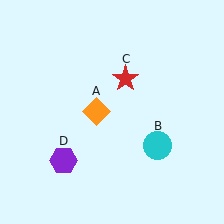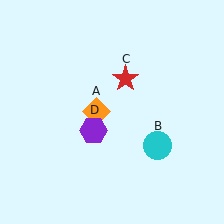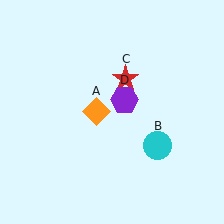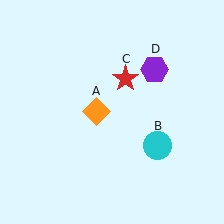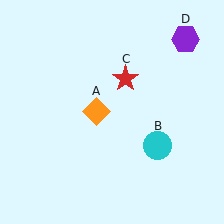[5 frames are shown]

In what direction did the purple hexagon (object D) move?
The purple hexagon (object D) moved up and to the right.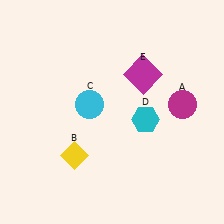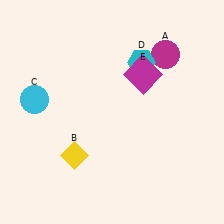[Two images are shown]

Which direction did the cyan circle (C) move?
The cyan circle (C) moved left.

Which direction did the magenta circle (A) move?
The magenta circle (A) moved up.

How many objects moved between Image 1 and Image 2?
3 objects moved between the two images.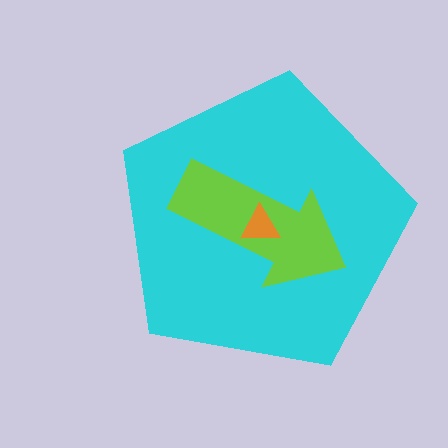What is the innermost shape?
The orange triangle.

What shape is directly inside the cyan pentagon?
The lime arrow.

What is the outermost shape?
The cyan pentagon.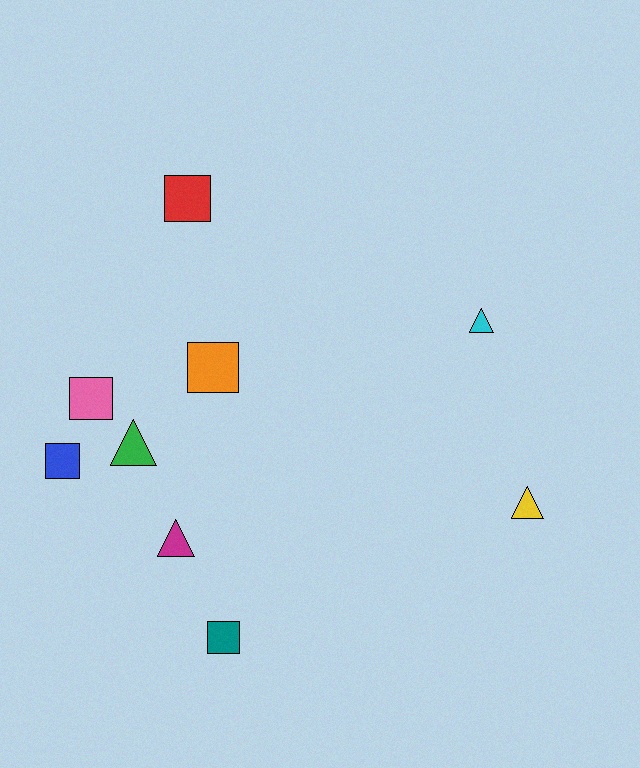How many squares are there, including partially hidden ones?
There are 5 squares.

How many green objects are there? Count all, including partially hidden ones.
There is 1 green object.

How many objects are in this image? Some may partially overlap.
There are 9 objects.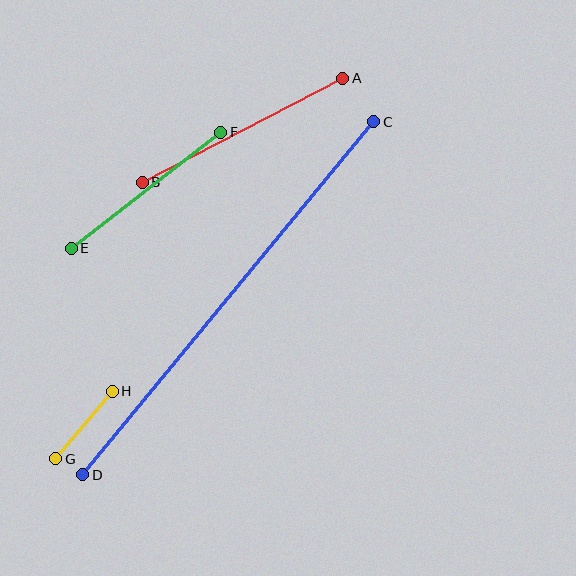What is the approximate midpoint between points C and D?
The midpoint is at approximately (228, 298) pixels.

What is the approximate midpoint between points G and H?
The midpoint is at approximately (84, 425) pixels.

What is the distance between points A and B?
The distance is approximately 226 pixels.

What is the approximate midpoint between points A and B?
The midpoint is at approximately (243, 130) pixels.